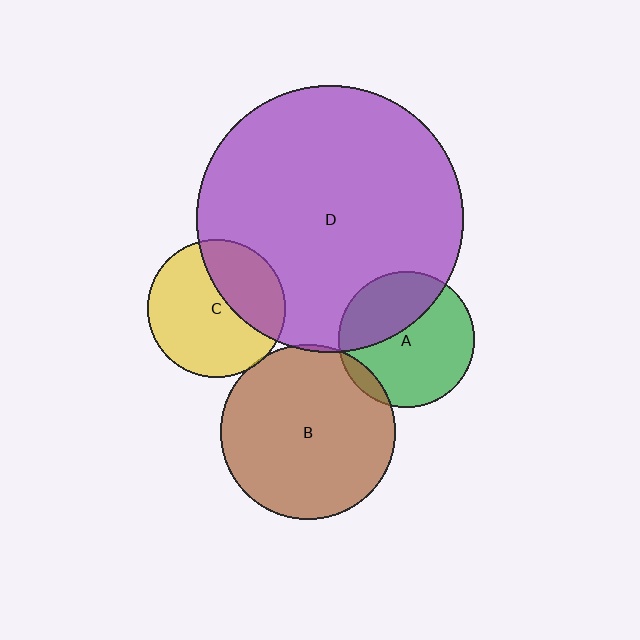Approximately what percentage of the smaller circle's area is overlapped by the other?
Approximately 5%.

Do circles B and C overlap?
Yes.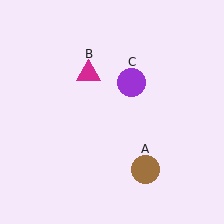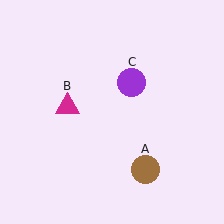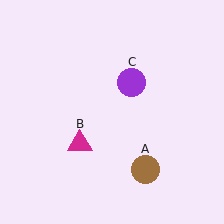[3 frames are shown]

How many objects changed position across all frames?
1 object changed position: magenta triangle (object B).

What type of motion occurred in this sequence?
The magenta triangle (object B) rotated counterclockwise around the center of the scene.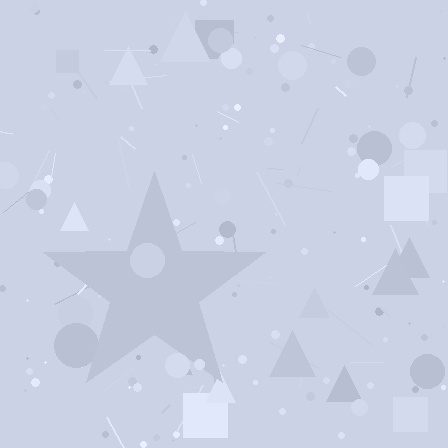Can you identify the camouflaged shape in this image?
The camouflaged shape is a star.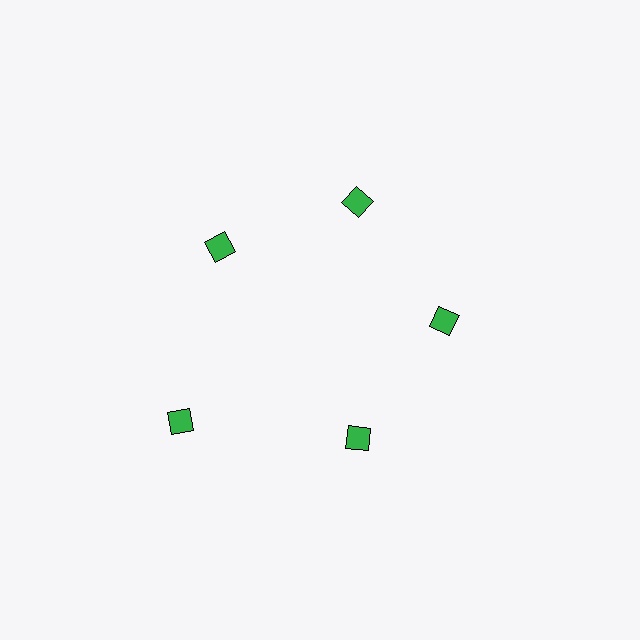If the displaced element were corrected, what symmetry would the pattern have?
It would have 5-fold rotational symmetry — the pattern would map onto itself every 72 degrees.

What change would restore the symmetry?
The symmetry would be restored by moving it inward, back onto the ring so that all 5 diamonds sit at equal angles and equal distance from the center.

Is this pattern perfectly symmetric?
No. The 5 green diamonds are arranged in a ring, but one element near the 8 o'clock position is pushed outward from the center, breaking the 5-fold rotational symmetry.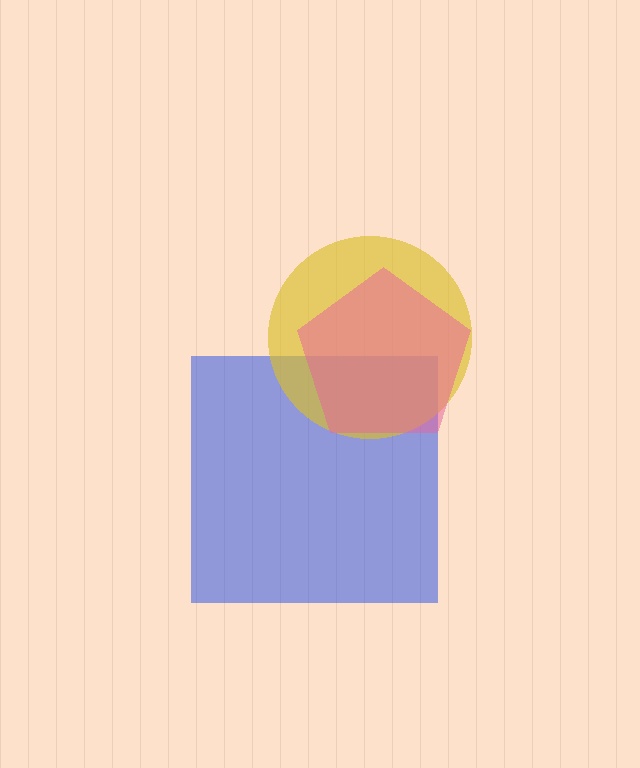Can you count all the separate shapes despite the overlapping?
Yes, there are 3 separate shapes.